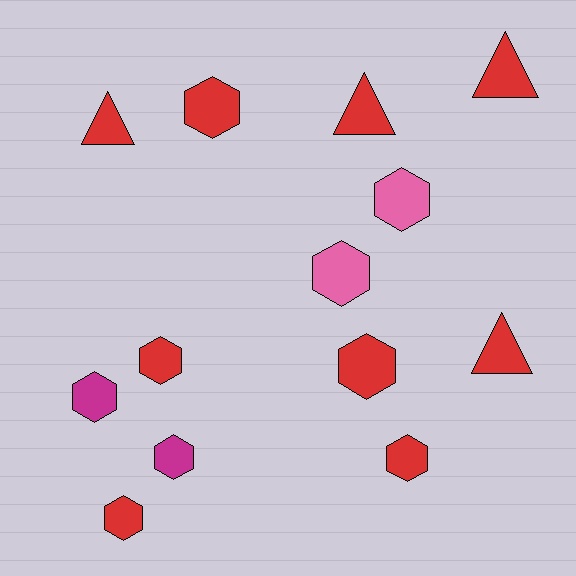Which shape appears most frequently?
Hexagon, with 9 objects.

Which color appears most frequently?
Red, with 9 objects.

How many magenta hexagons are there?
There are 2 magenta hexagons.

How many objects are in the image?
There are 13 objects.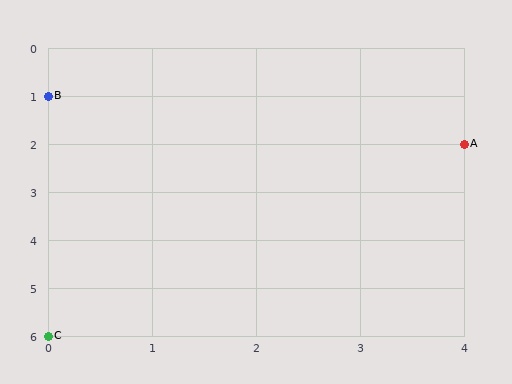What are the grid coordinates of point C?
Point C is at grid coordinates (0, 6).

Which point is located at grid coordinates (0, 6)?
Point C is at (0, 6).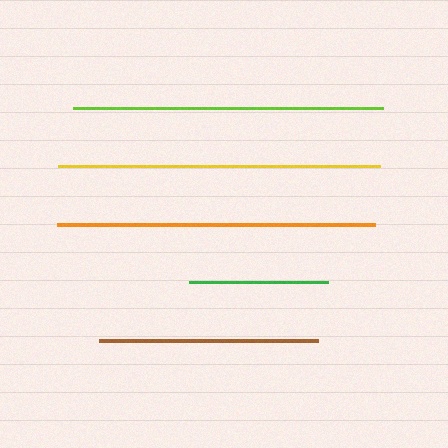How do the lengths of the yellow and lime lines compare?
The yellow and lime lines are approximately the same length.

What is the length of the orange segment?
The orange segment is approximately 318 pixels long.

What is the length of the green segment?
The green segment is approximately 138 pixels long.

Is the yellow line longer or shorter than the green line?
The yellow line is longer than the green line.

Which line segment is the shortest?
The green line is the shortest at approximately 138 pixels.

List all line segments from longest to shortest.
From longest to shortest: yellow, orange, lime, brown, green.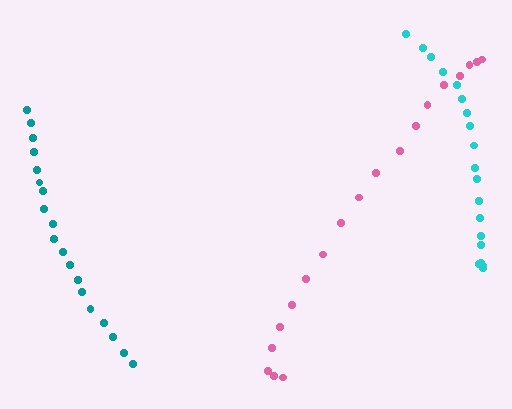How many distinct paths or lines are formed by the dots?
There are 3 distinct paths.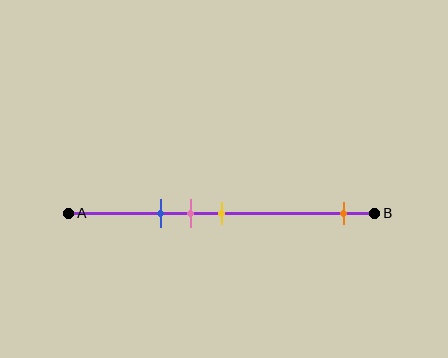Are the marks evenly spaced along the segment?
No, the marks are not evenly spaced.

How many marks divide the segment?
There are 4 marks dividing the segment.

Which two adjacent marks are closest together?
The pink and yellow marks are the closest adjacent pair.